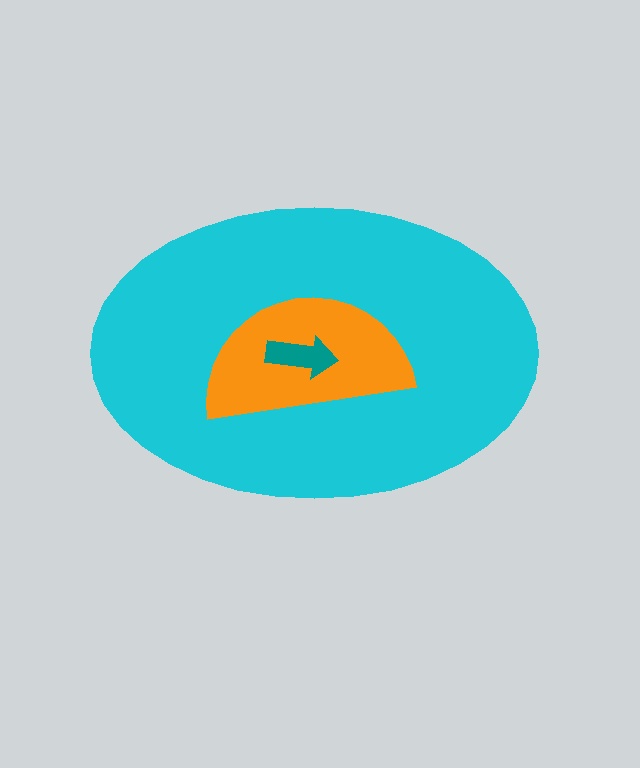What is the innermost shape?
The teal arrow.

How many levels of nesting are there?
3.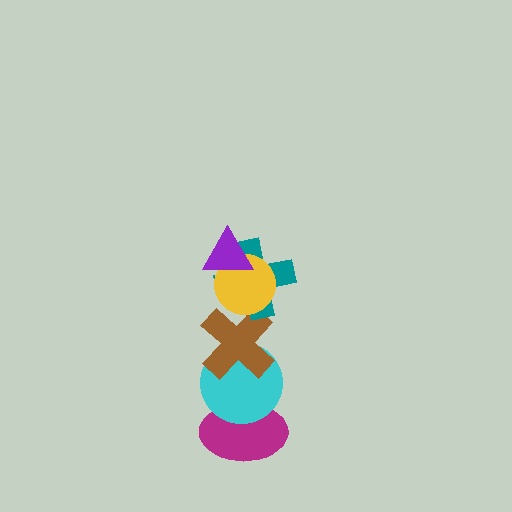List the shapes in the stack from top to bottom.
From top to bottom: the purple triangle, the yellow circle, the teal cross, the brown cross, the cyan circle, the magenta ellipse.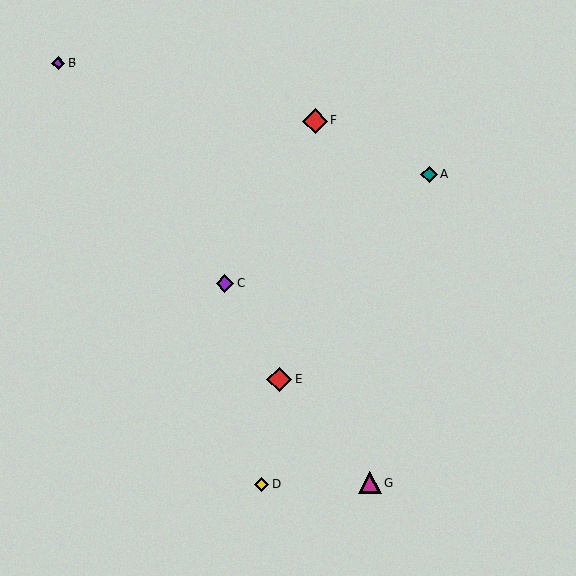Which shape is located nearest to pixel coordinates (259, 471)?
The yellow diamond (labeled D) at (262, 485) is nearest to that location.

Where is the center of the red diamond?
The center of the red diamond is at (315, 121).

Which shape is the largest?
The red diamond (labeled F) is the largest.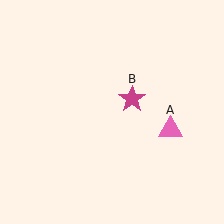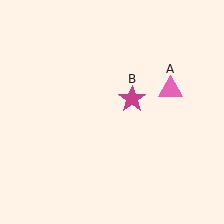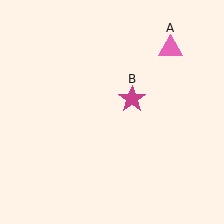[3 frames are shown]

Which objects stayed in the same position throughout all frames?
Magenta star (object B) remained stationary.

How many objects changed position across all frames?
1 object changed position: pink triangle (object A).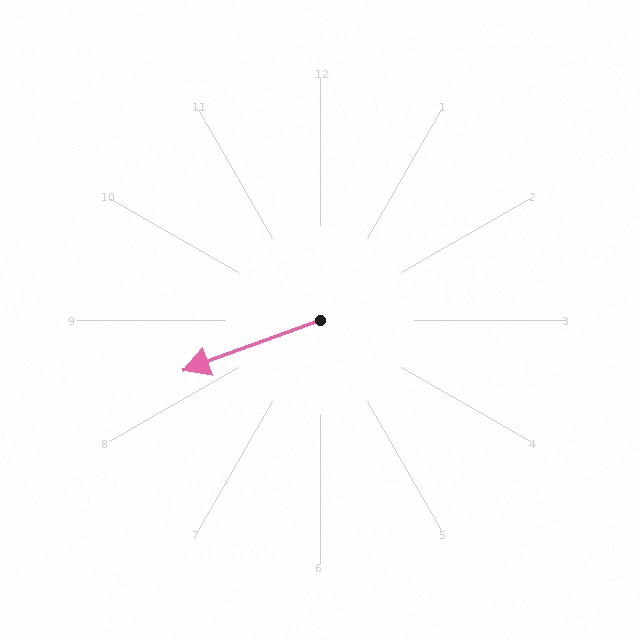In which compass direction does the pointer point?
West.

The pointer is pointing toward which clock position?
Roughly 8 o'clock.